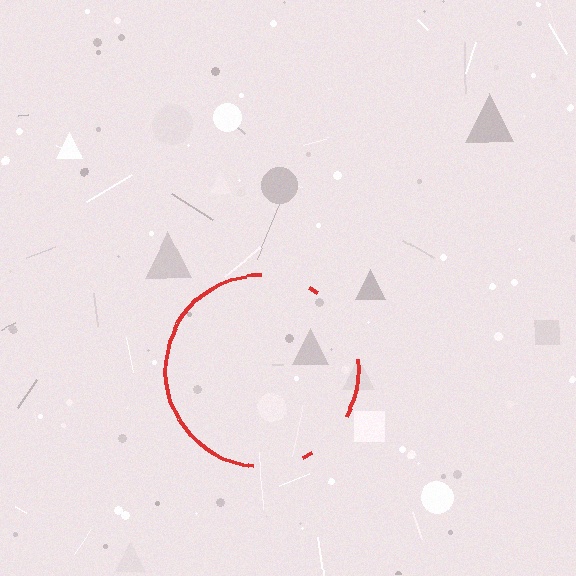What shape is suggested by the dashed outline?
The dashed outline suggests a circle.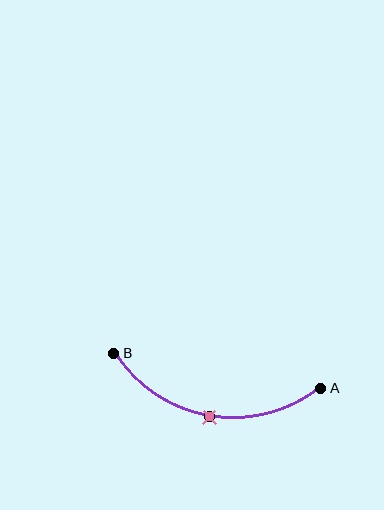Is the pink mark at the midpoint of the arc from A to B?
Yes. The pink mark lies on the arc at equal arc-length from both A and B — it is the arc midpoint.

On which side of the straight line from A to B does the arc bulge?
The arc bulges below the straight line connecting A and B.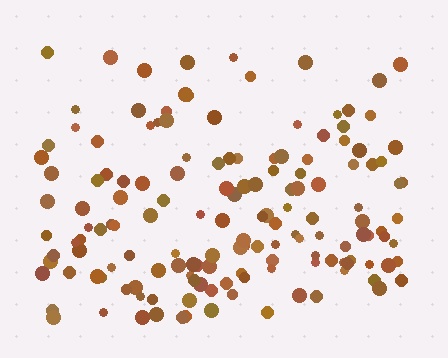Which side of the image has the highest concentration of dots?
The bottom.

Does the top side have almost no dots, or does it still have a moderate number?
Still a moderate number, just noticeably fewer than the bottom.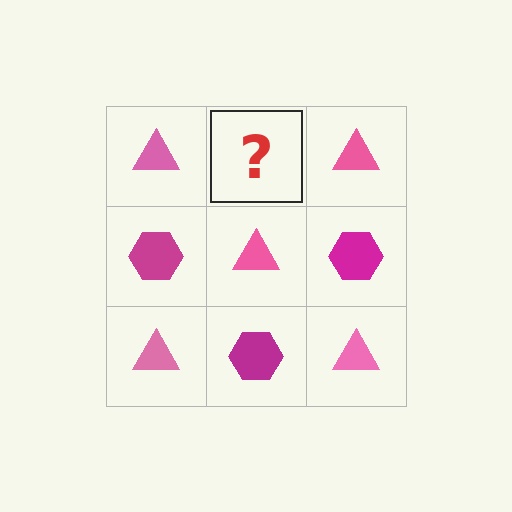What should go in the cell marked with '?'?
The missing cell should contain a magenta hexagon.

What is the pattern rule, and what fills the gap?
The rule is that it alternates pink triangle and magenta hexagon in a checkerboard pattern. The gap should be filled with a magenta hexagon.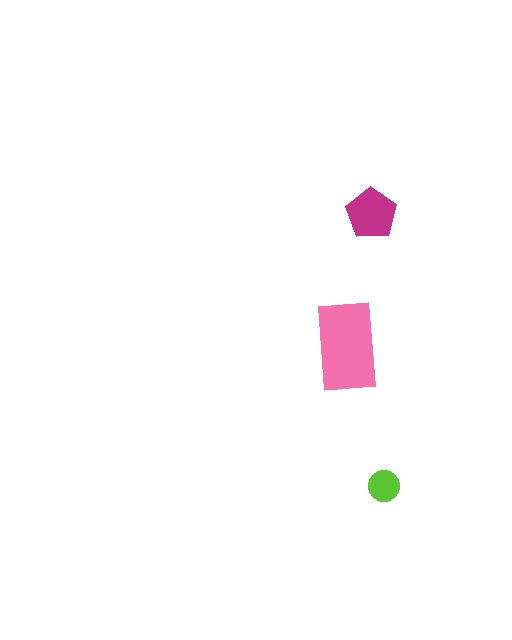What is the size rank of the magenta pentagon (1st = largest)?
2nd.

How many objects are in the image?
There are 3 objects in the image.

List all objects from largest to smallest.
The pink rectangle, the magenta pentagon, the lime circle.